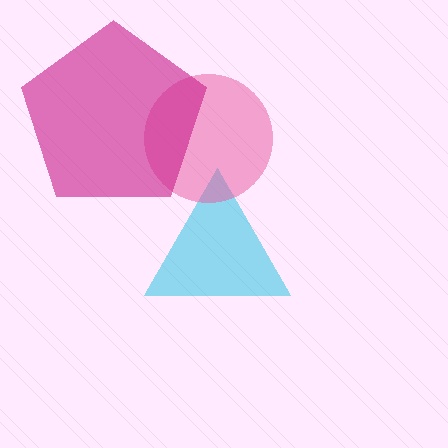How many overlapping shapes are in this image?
There are 3 overlapping shapes in the image.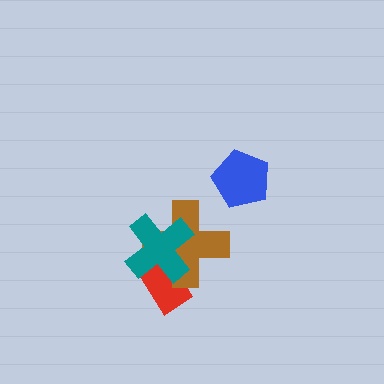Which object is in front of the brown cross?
The teal cross is in front of the brown cross.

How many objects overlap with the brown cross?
2 objects overlap with the brown cross.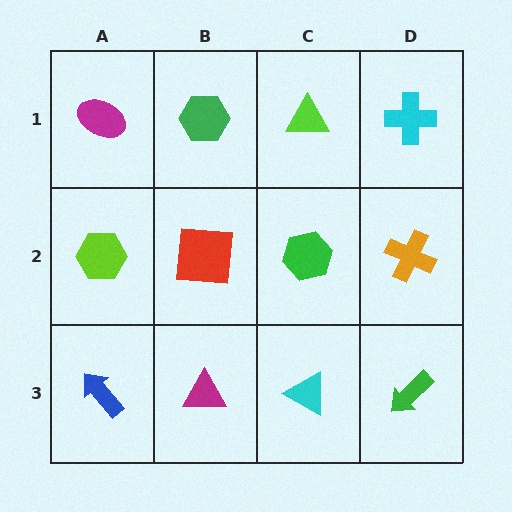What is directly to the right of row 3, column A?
A magenta triangle.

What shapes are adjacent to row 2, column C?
A lime triangle (row 1, column C), a cyan triangle (row 3, column C), a red square (row 2, column B), an orange cross (row 2, column D).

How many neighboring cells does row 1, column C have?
3.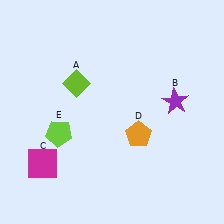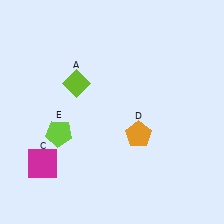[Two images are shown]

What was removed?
The purple star (B) was removed in Image 2.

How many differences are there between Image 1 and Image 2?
There is 1 difference between the two images.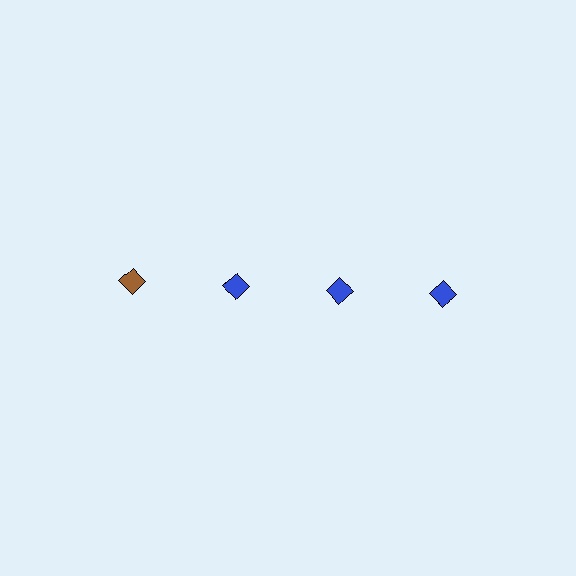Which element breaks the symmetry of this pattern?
The brown diamond in the top row, leftmost column breaks the symmetry. All other shapes are blue diamonds.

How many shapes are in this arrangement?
There are 4 shapes arranged in a grid pattern.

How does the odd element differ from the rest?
It has a different color: brown instead of blue.